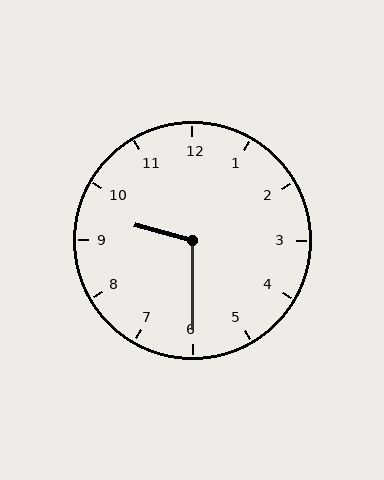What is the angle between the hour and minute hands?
Approximately 105 degrees.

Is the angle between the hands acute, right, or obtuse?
It is obtuse.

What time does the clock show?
9:30.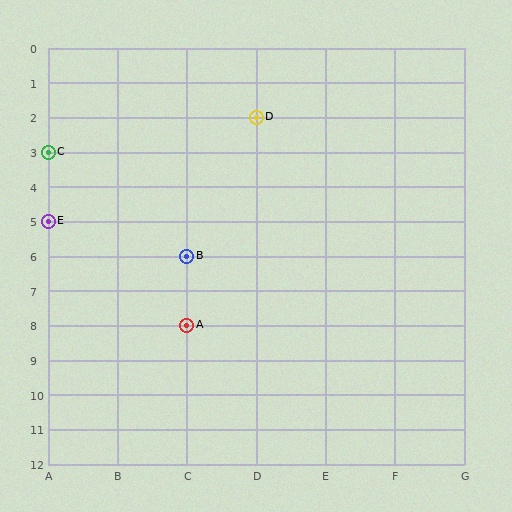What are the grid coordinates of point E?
Point E is at grid coordinates (A, 5).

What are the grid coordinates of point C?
Point C is at grid coordinates (A, 3).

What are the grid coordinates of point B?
Point B is at grid coordinates (C, 6).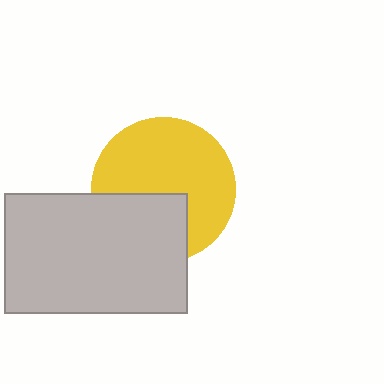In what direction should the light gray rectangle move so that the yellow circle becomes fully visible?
The light gray rectangle should move down. That is the shortest direction to clear the overlap and leave the yellow circle fully visible.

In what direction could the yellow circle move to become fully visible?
The yellow circle could move up. That would shift it out from behind the light gray rectangle entirely.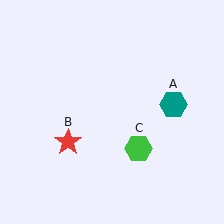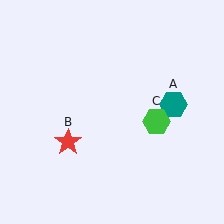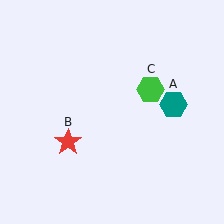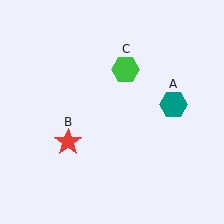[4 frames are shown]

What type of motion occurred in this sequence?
The green hexagon (object C) rotated counterclockwise around the center of the scene.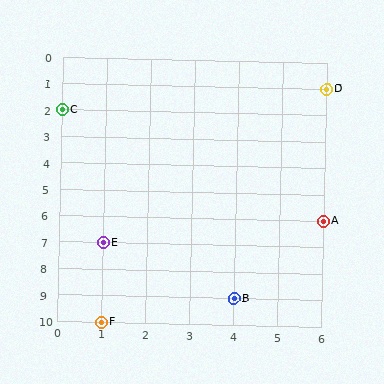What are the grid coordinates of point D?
Point D is at grid coordinates (6, 1).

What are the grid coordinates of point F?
Point F is at grid coordinates (1, 10).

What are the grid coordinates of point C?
Point C is at grid coordinates (0, 2).